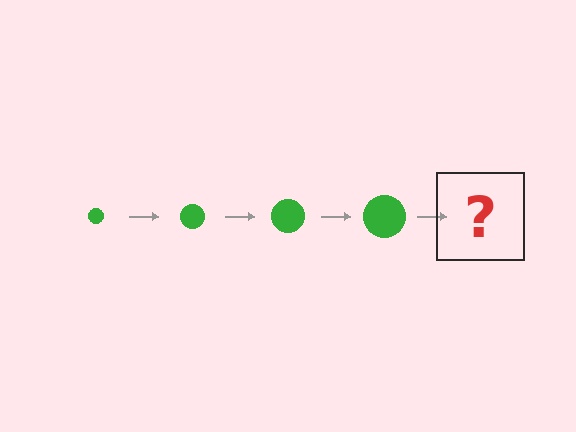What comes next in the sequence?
The next element should be a green circle, larger than the previous one.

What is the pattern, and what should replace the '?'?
The pattern is that the circle gets progressively larger each step. The '?' should be a green circle, larger than the previous one.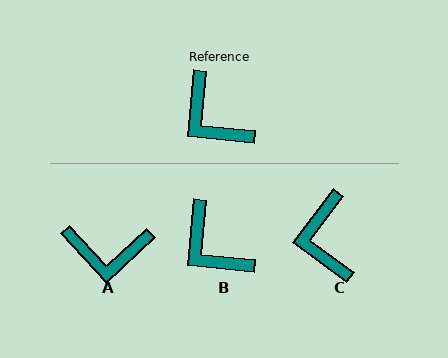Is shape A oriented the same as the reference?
No, it is off by about 48 degrees.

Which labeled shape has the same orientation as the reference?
B.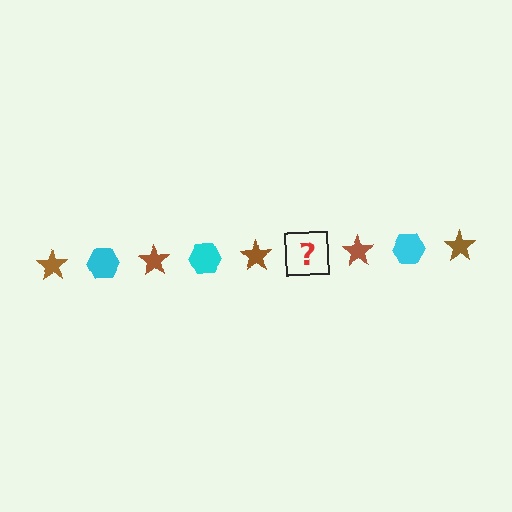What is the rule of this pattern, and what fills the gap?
The rule is that the pattern alternates between brown star and cyan hexagon. The gap should be filled with a cyan hexagon.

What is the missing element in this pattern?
The missing element is a cyan hexagon.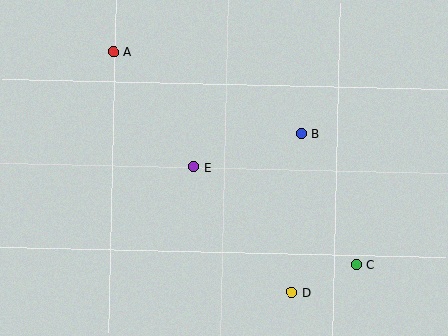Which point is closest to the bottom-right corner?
Point C is closest to the bottom-right corner.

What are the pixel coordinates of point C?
Point C is at (356, 265).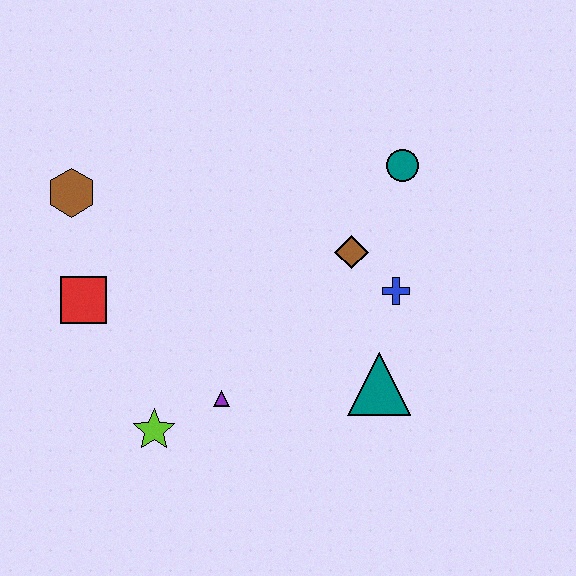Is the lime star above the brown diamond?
No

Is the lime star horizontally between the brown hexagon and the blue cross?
Yes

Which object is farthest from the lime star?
The teal circle is farthest from the lime star.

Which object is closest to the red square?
The brown hexagon is closest to the red square.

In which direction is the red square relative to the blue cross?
The red square is to the left of the blue cross.